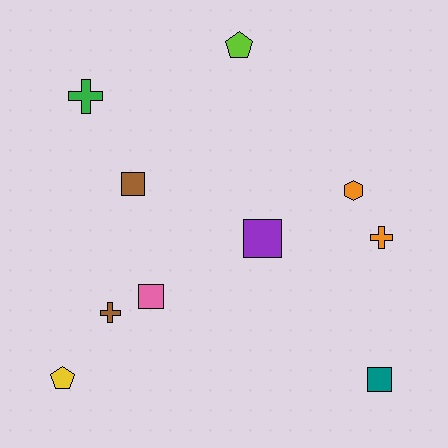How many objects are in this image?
There are 10 objects.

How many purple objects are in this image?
There is 1 purple object.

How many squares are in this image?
There are 4 squares.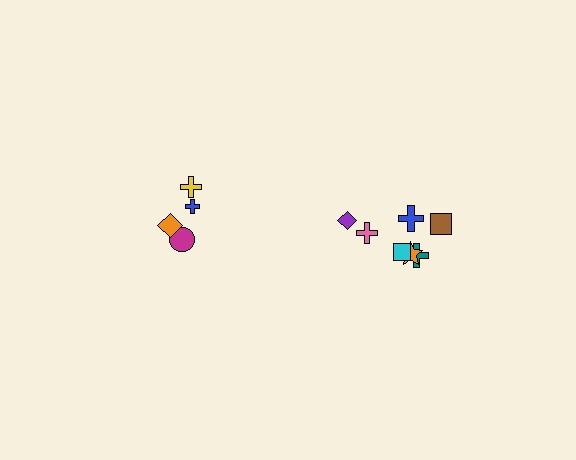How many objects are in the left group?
There are 4 objects.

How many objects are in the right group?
There are 7 objects.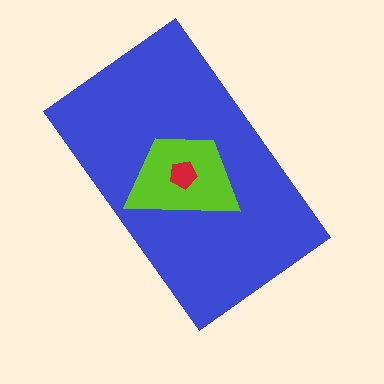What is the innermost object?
The red pentagon.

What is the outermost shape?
The blue rectangle.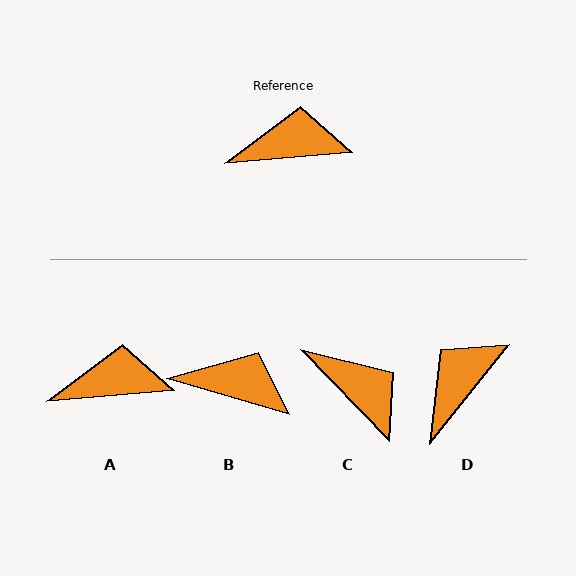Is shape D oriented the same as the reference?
No, it is off by about 46 degrees.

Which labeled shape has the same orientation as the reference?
A.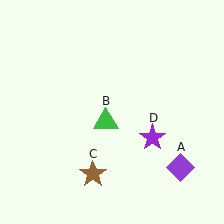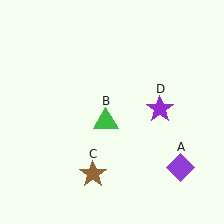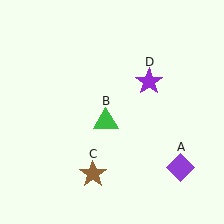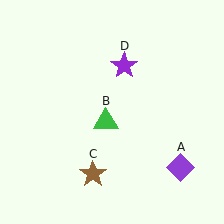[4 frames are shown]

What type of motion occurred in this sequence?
The purple star (object D) rotated counterclockwise around the center of the scene.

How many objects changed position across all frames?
1 object changed position: purple star (object D).